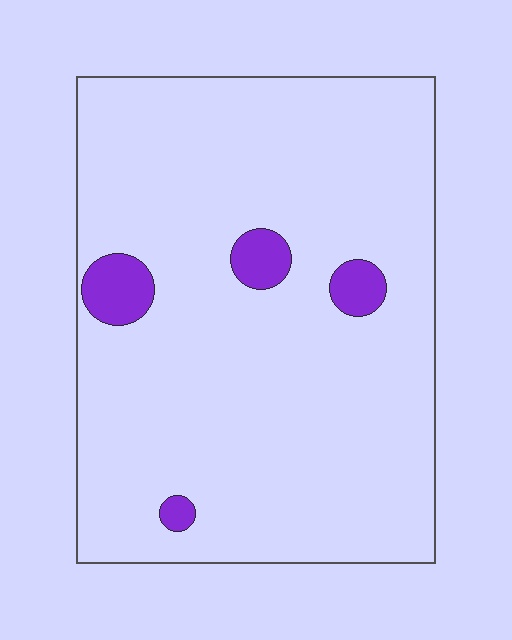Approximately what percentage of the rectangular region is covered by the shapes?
Approximately 5%.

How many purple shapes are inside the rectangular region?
4.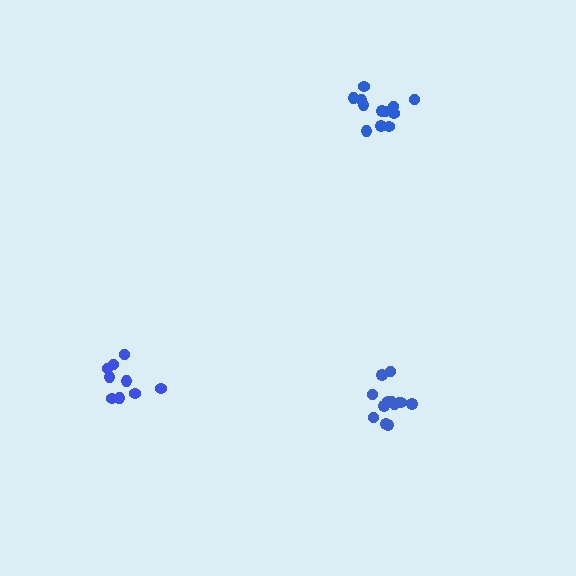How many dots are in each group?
Group 1: 12 dots, Group 2: 9 dots, Group 3: 13 dots (34 total).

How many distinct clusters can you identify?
There are 3 distinct clusters.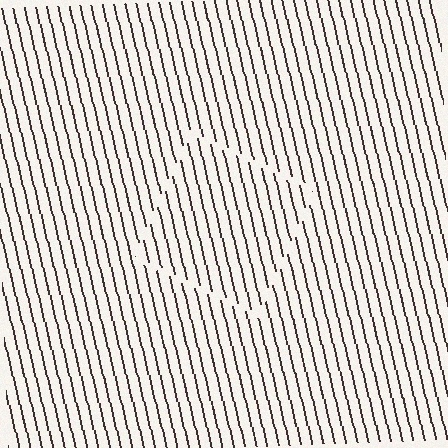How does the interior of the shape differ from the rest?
The interior of the shape contains the same grating, shifted by half a period — the contour is defined by the phase discontinuity where line-ends from the inner and outer gratings abut.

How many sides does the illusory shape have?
4 sides — the line-ends trace a square.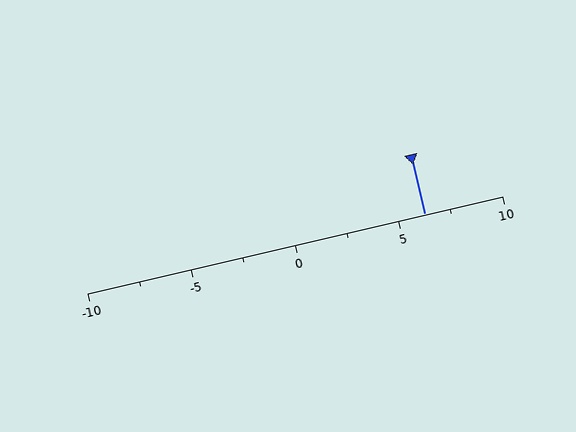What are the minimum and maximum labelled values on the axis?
The axis runs from -10 to 10.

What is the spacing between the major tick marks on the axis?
The major ticks are spaced 5 apart.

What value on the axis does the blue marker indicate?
The marker indicates approximately 6.2.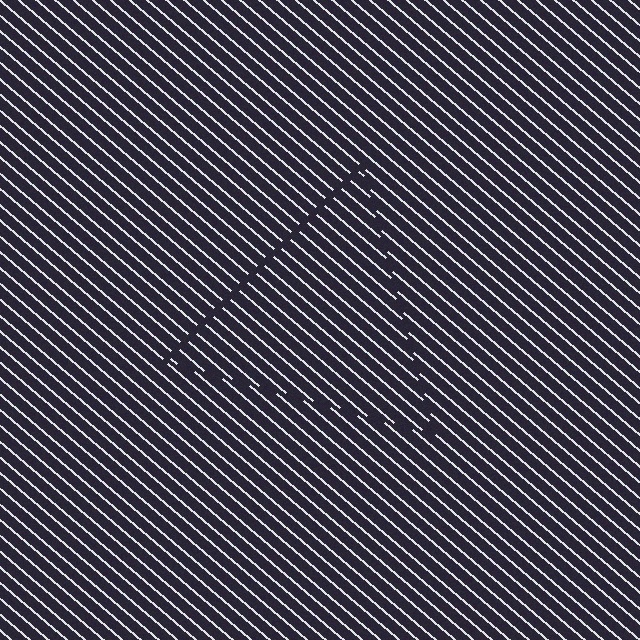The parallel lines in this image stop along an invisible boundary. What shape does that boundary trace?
An illusory triangle. The interior of the shape contains the same grating, shifted by half a period — the contour is defined by the phase discontinuity where line-ends from the inner and outer gratings abut.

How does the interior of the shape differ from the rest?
The interior of the shape contains the same grating, shifted by half a period — the contour is defined by the phase discontinuity where line-ends from the inner and outer gratings abut.